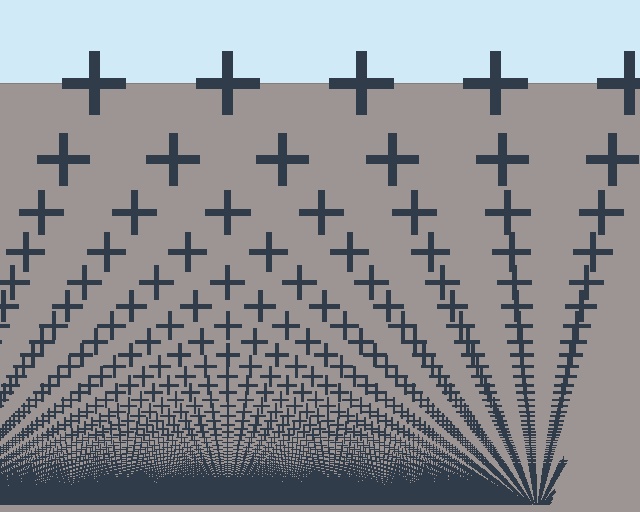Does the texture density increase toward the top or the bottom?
Density increases toward the bottom.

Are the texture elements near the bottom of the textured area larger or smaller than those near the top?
Smaller. The gradient is inverted — elements near the bottom are smaller and denser.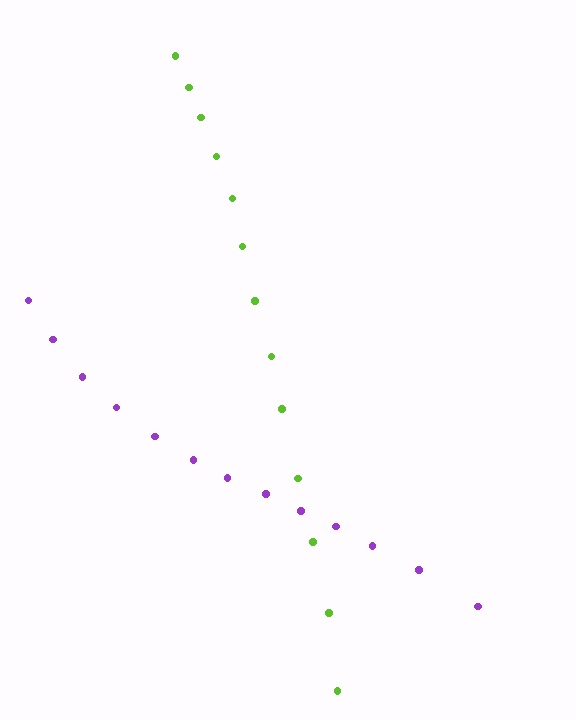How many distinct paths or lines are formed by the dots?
There are 2 distinct paths.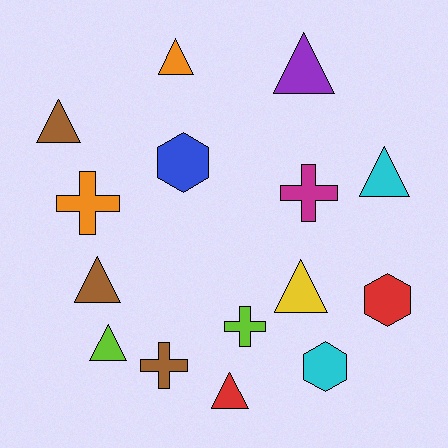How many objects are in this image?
There are 15 objects.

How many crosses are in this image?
There are 4 crosses.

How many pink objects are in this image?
There are no pink objects.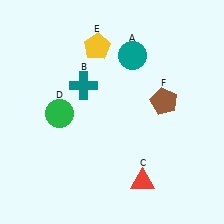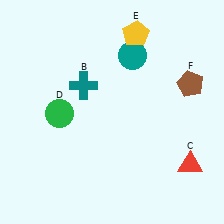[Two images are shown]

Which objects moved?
The objects that moved are: the red triangle (C), the yellow pentagon (E), the brown pentagon (F).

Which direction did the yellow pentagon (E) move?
The yellow pentagon (E) moved right.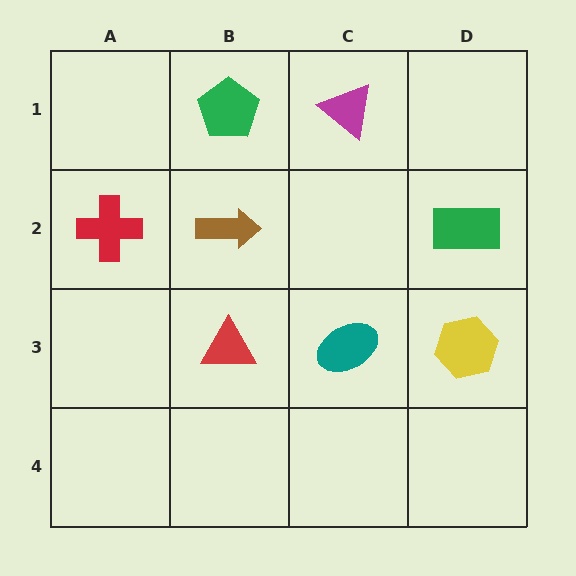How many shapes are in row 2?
3 shapes.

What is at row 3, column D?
A yellow hexagon.